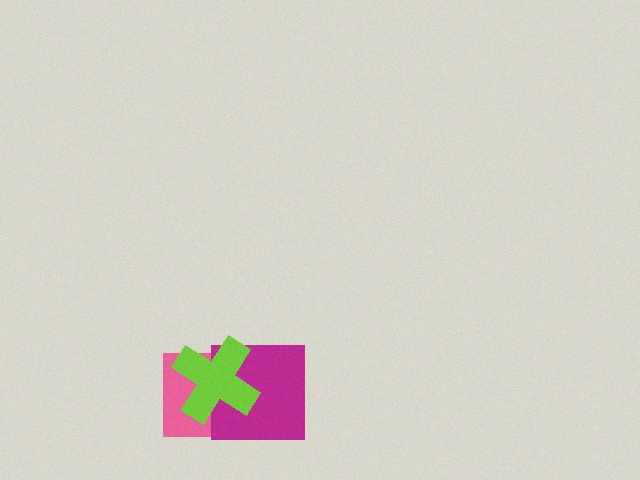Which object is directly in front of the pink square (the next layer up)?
The magenta square is directly in front of the pink square.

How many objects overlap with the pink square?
2 objects overlap with the pink square.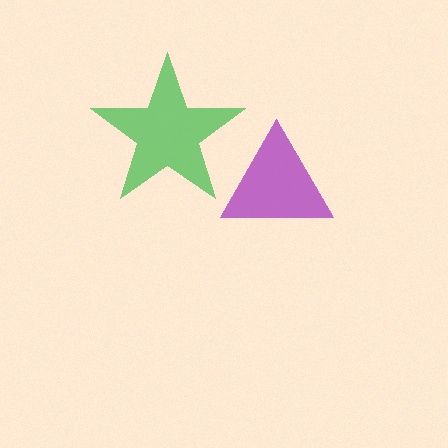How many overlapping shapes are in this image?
There are 2 overlapping shapes in the image.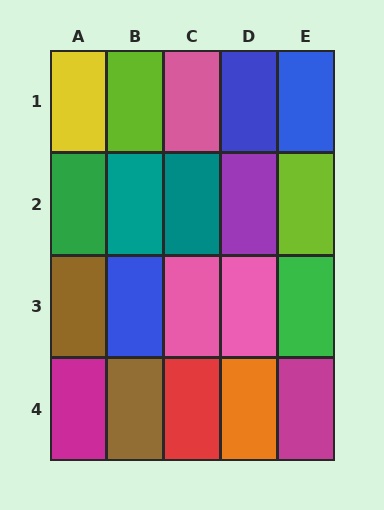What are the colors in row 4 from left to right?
Magenta, brown, red, orange, magenta.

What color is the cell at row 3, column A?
Brown.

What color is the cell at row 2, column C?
Teal.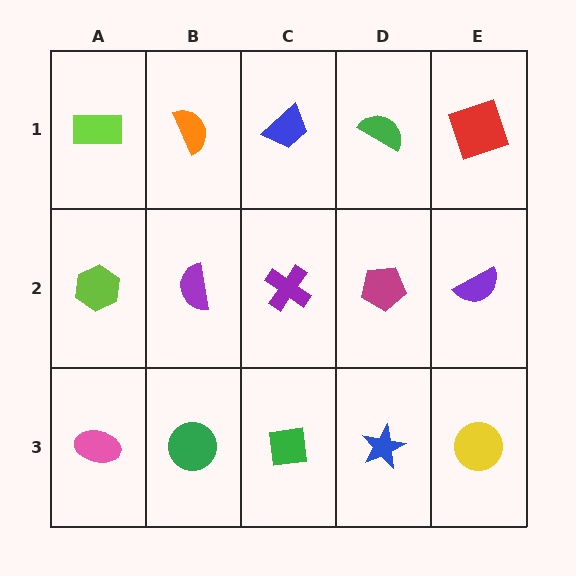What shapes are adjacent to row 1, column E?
A purple semicircle (row 2, column E), a green semicircle (row 1, column D).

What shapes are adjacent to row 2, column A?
A lime rectangle (row 1, column A), a pink ellipse (row 3, column A), a purple semicircle (row 2, column B).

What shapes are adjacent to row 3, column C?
A purple cross (row 2, column C), a green circle (row 3, column B), a blue star (row 3, column D).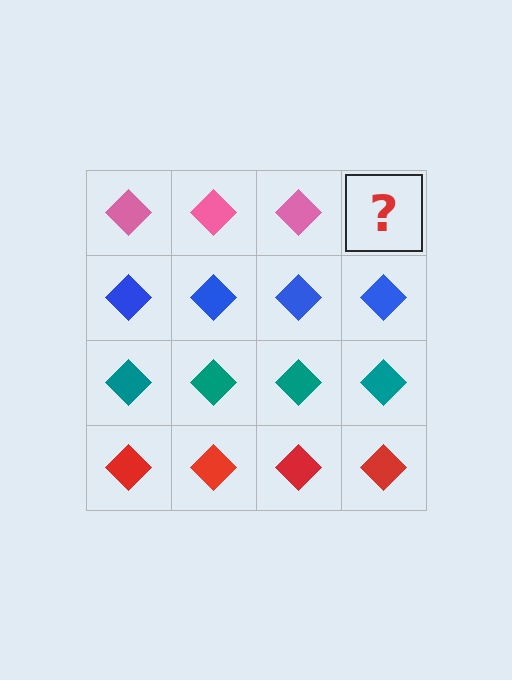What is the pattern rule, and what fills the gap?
The rule is that each row has a consistent color. The gap should be filled with a pink diamond.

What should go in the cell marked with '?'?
The missing cell should contain a pink diamond.